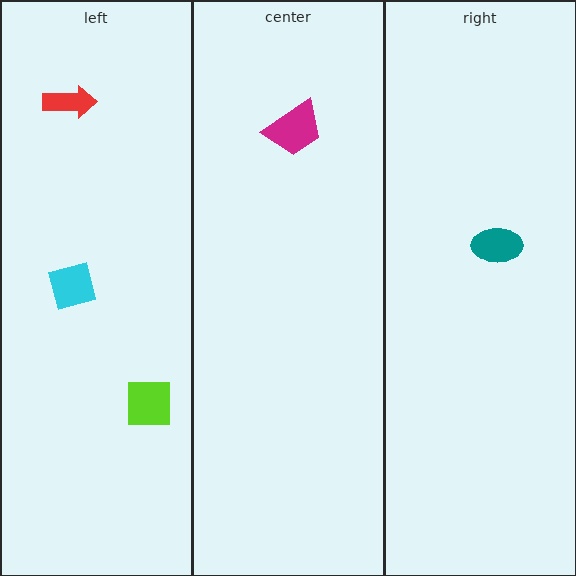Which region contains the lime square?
The left region.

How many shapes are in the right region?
1.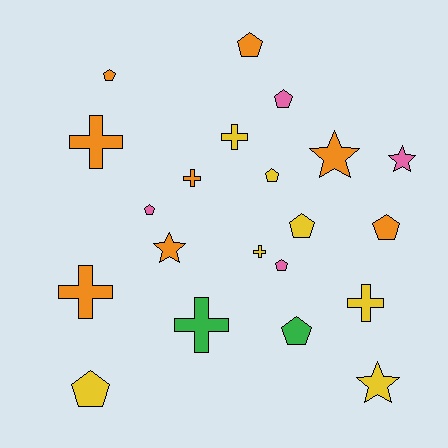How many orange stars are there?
There are 2 orange stars.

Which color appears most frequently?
Orange, with 8 objects.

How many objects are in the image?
There are 21 objects.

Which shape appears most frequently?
Pentagon, with 10 objects.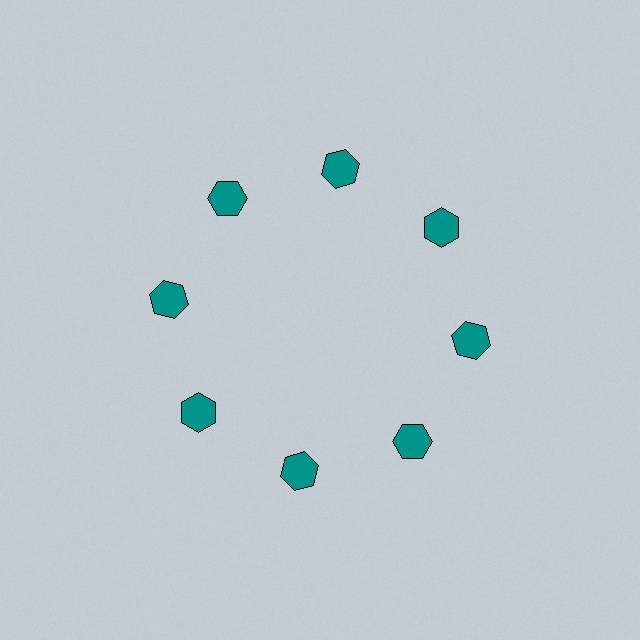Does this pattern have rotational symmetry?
Yes, this pattern has 8-fold rotational symmetry. It looks the same after rotating 45 degrees around the center.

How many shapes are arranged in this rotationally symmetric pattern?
There are 8 shapes, arranged in 8 groups of 1.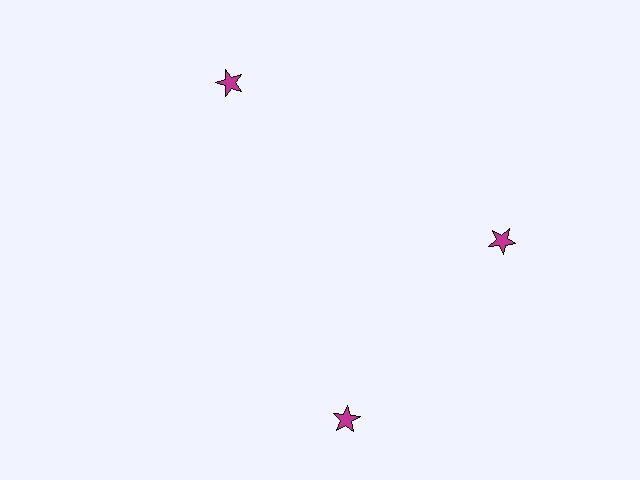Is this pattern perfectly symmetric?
No. The 3 magenta stars are arranged in a ring, but one element near the 7 o'clock position is rotated out of alignment along the ring, breaking the 3-fold rotational symmetry.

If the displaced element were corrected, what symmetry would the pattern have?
It would have 3-fold rotational symmetry — the pattern would map onto itself every 120 degrees.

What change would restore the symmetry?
The symmetry would be restored by rotating it back into even spacing with its neighbors so that all 3 stars sit at equal angles and equal distance from the center.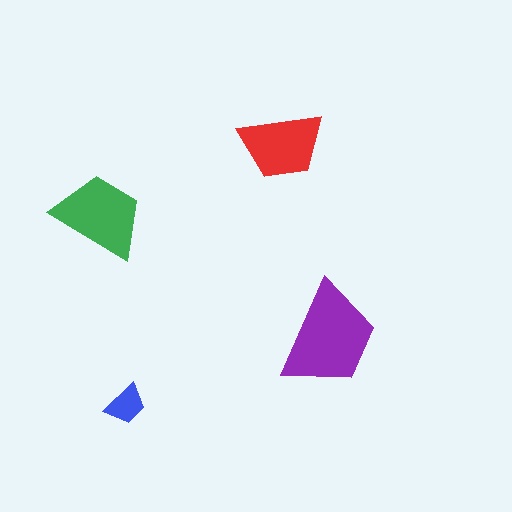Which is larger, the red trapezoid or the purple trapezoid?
The purple one.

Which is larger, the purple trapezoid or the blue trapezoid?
The purple one.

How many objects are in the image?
There are 4 objects in the image.